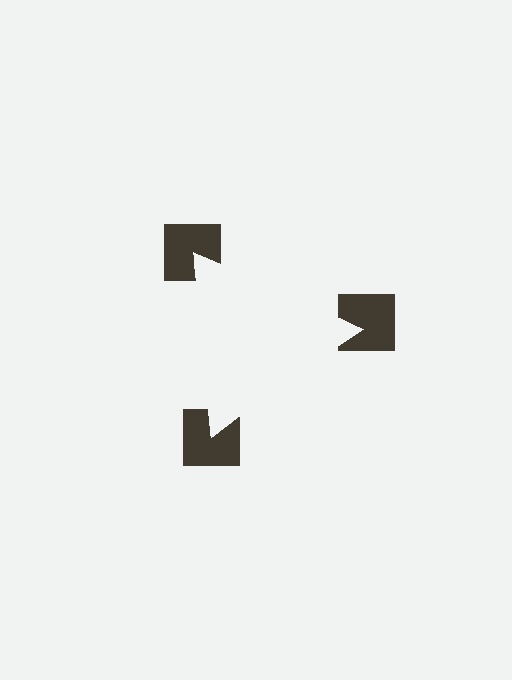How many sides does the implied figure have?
3 sides.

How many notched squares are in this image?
There are 3 — one at each vertex of the illusory triangle.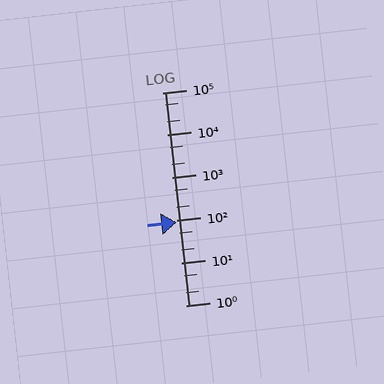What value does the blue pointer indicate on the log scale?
The pointer indicates approximately 88.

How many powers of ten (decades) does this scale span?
The scale spans 5 decades, from 1 to 100000.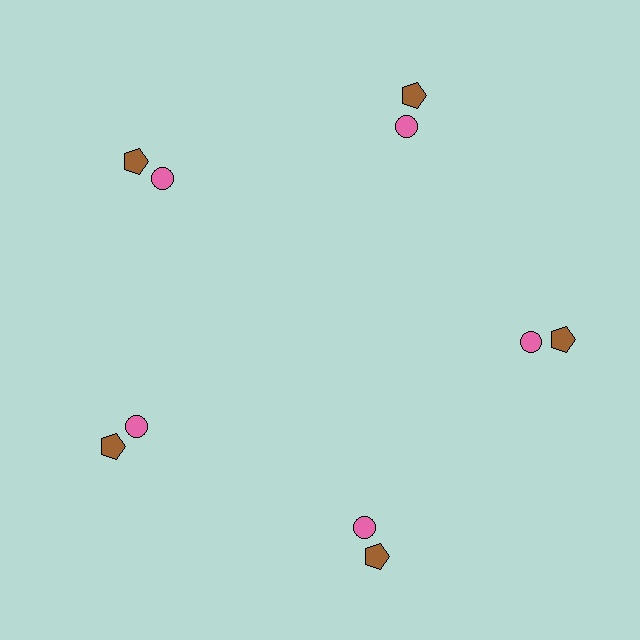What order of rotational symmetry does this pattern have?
This pattern has 5-fold rotational symmetry.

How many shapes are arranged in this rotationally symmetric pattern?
There are 10 shapes, arranged in 5 groups of 2.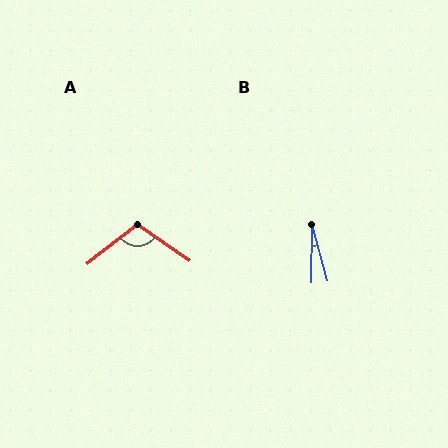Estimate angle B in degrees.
Approximately 16 degrees.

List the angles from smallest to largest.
B (16°), A (107°).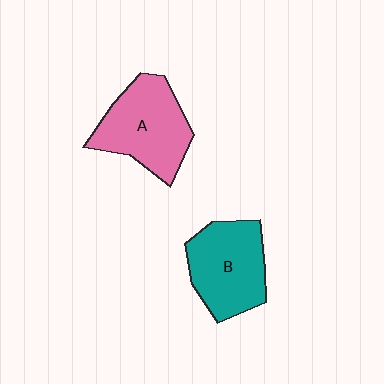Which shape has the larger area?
Shape A (pink).